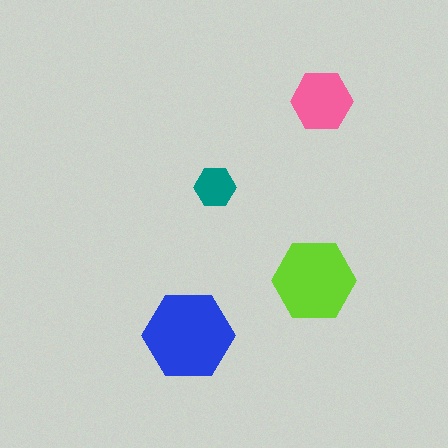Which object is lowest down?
The blue hexagon is bottommost.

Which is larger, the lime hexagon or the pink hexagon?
The lime one.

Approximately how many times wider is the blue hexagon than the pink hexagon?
About 1.5 times wider.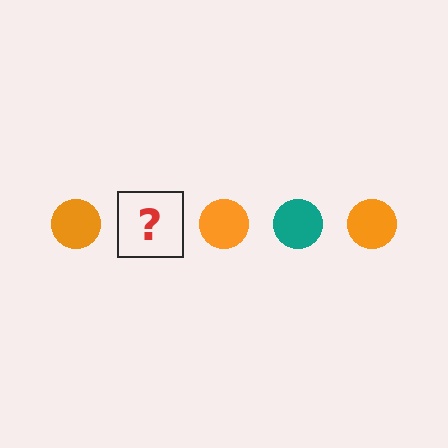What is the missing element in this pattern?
The missing element is a teal circle.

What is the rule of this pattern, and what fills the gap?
The rule is that the pattern cycles through orange, teal circles. The gap should be filled with a teal circle.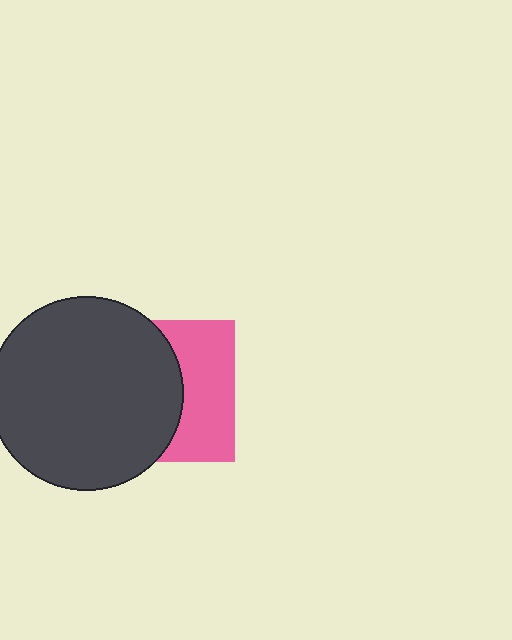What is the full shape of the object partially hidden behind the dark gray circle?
The partially hidden object is a pink square.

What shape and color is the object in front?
The object in front is a dark gray circle.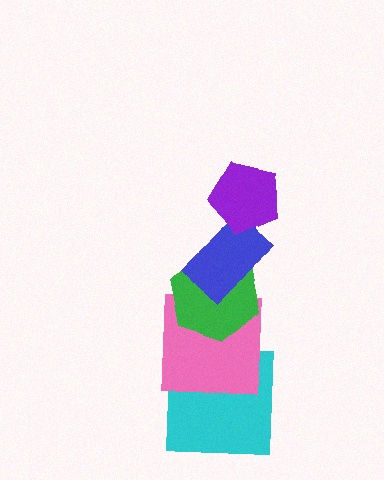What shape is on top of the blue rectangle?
The purple pentagon is on top of the blue rectangle.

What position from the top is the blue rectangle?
The blue rectangle is 2nd from the top.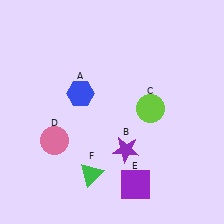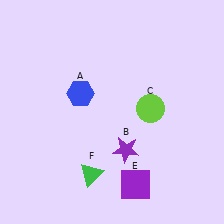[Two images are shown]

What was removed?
The pink circle (D) was removed in Image 2.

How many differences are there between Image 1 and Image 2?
There is 1 difference between the two images.